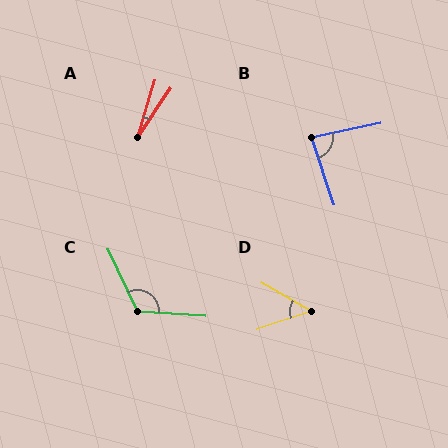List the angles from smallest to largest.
A (17°), D (49°), B (83°), C (120°).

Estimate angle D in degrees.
Approximately 49 degrees.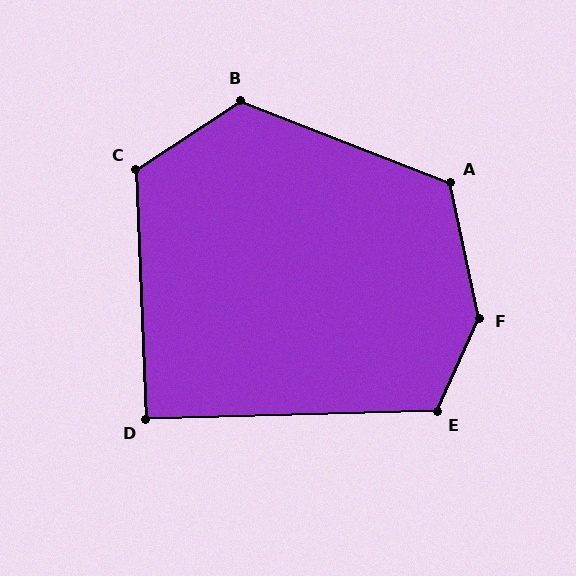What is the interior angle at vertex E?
Approximately 116 degrees (obtuse).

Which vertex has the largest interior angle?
F, at approximately 144 degrees.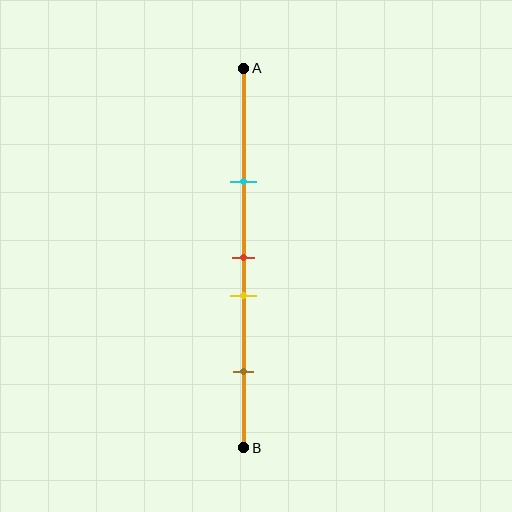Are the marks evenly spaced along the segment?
No, the marks are not evenly spaced.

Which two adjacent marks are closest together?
The red and yellow marks are the closest adjacent pair.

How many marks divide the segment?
There are 4 marks dividing the segment.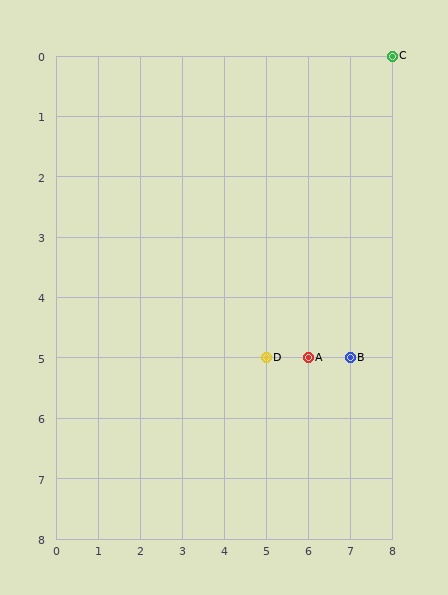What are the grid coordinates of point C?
Point C is at grid coordinates (8, 0).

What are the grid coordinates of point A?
Point A is at grid coordinates (6, 5).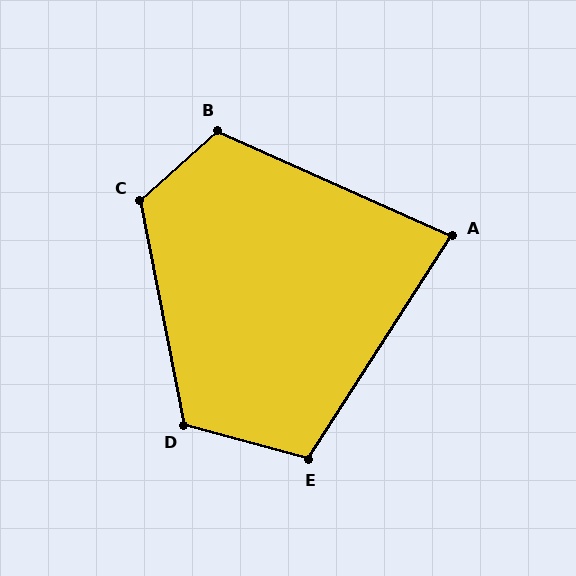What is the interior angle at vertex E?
Approximately 108 degrees (obtuse).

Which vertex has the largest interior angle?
C, at approximately 121 degrees.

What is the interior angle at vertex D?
Approximately 116 degrees (obtuse).